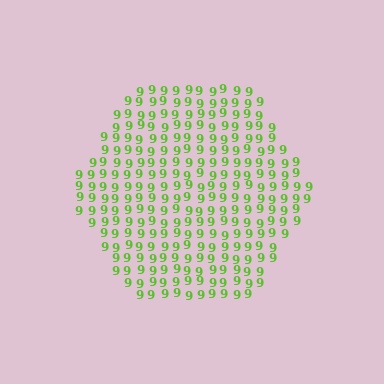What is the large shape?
The large shape is a hexagon.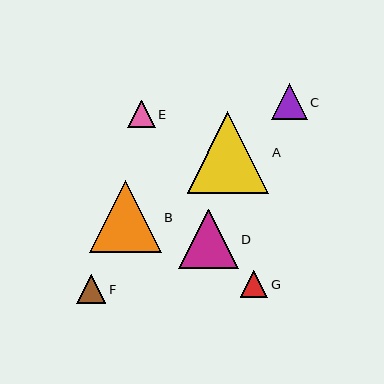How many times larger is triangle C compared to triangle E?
Triangle C is approximately 1.3 times the size of triangle E.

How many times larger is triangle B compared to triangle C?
Triangle B is approximately 2.0 times the size of triangle C.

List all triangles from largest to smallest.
From largest to smallest: A, B, D, C, F, E, G.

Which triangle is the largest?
Triangle A is the largest with a size of approximately 81 pixels.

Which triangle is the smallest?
Triangle G is the smallest with a size of approximately 27 pixels.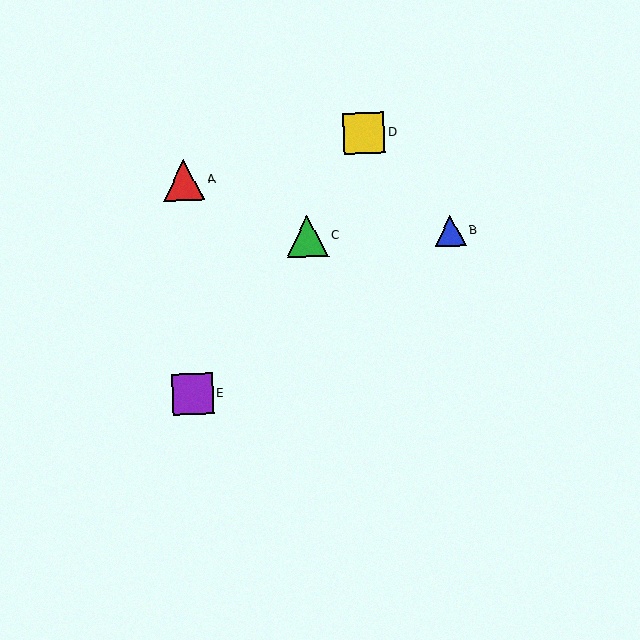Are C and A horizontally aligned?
No, C is at y≈237 and A is at y≈180.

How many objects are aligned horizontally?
2 objects (B, C) are aligned horizontally.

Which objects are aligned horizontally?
Objects B, C are aligned horizontally.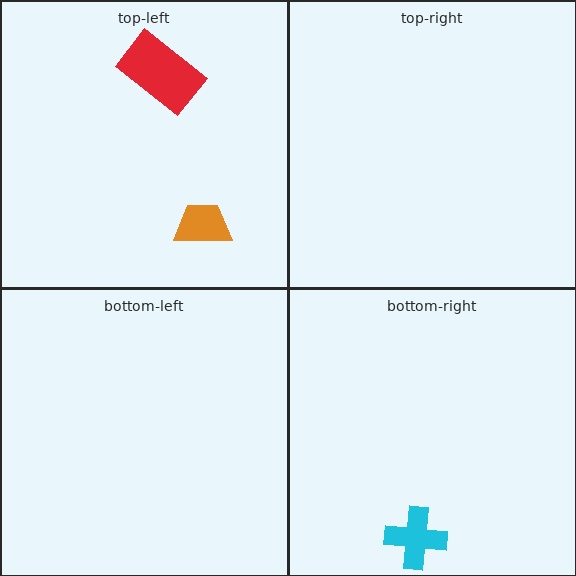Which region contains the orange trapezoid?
The top-left region.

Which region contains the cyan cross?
The bottom-right region.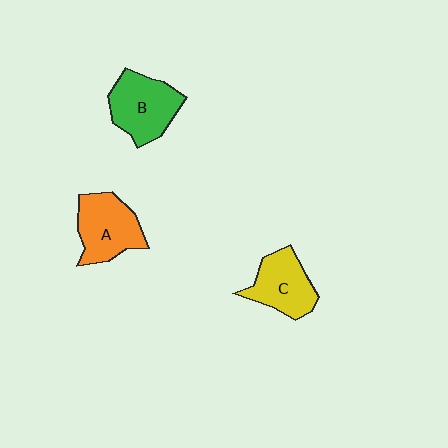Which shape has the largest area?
Shape B (green).